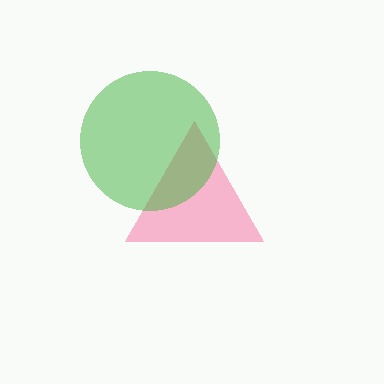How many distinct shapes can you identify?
There are 2 distinct shapes: a pink triangle, a green circle.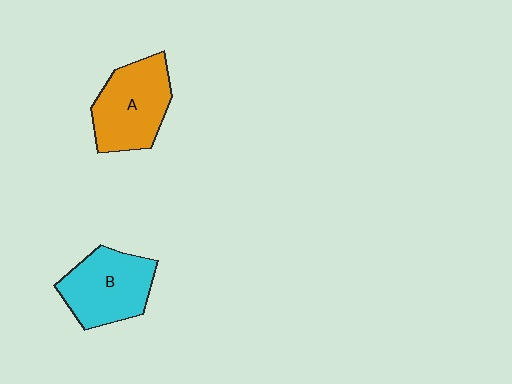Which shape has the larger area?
Shape A (orange).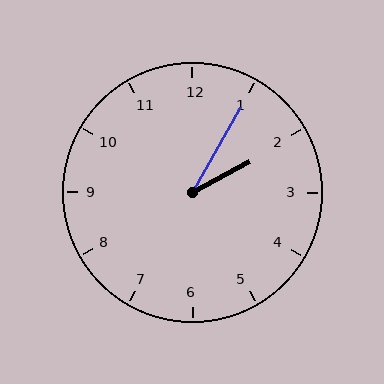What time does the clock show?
2:05.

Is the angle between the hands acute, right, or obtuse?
It is acute.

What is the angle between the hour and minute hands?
Approximately 32 degrees.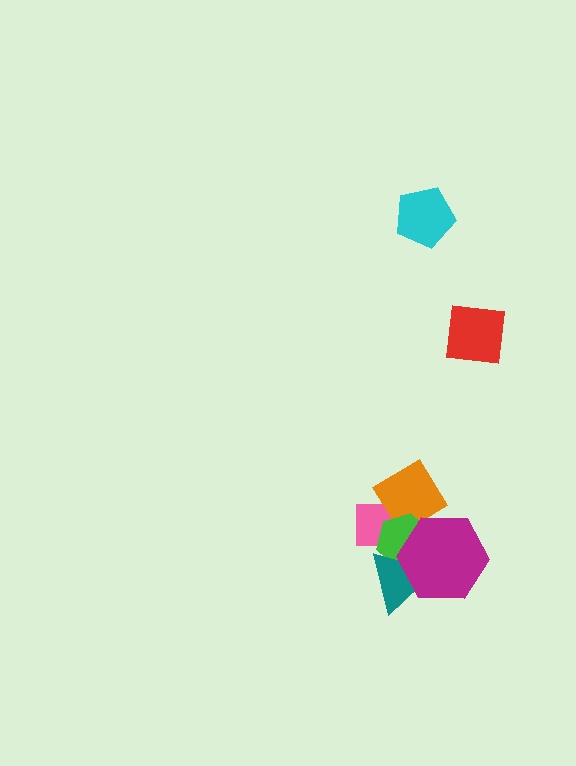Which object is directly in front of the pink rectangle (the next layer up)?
The orange diamond is directly in front of the pink rectangle.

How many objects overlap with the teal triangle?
3 objects overlap with the teal triangle.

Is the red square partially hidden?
No, no other shape covers it.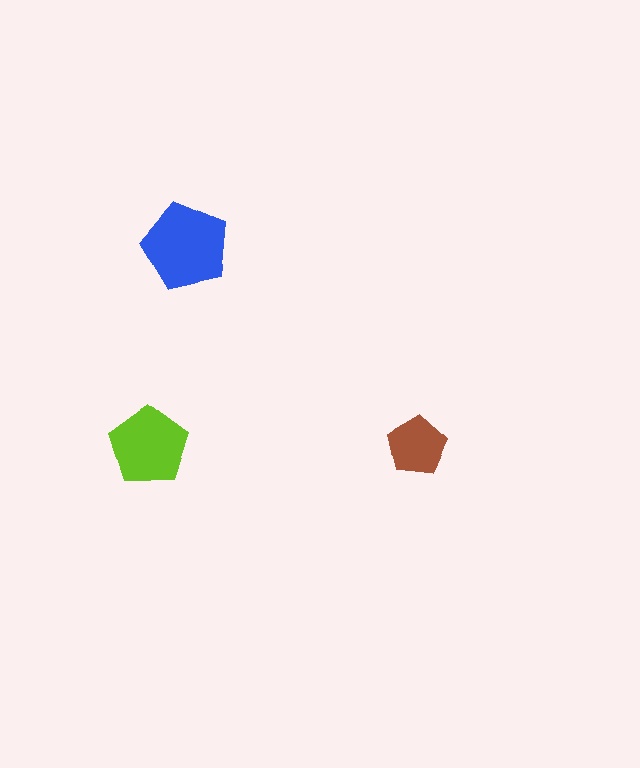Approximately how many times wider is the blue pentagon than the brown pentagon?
About 1.5 times wider.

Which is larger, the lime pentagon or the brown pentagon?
The lime one.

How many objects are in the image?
There are 3 objects in the image.